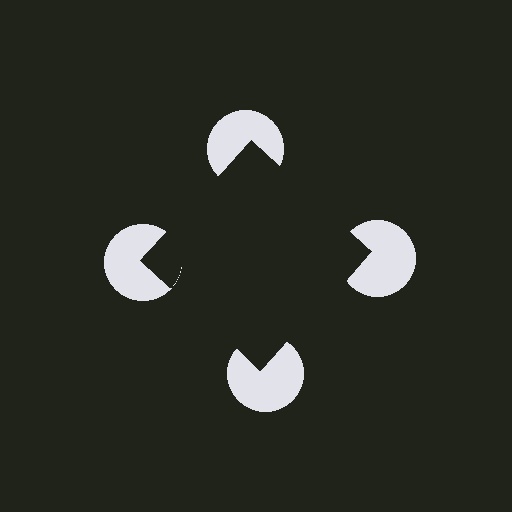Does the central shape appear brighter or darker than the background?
It typically appears slightly darker than the background, even though no actual brightness change is drawn.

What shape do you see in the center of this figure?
An illusory square — its edges are inferred from the aligned wedge cuts in the pac-man discs, not physically drawn.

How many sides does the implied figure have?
4 sides.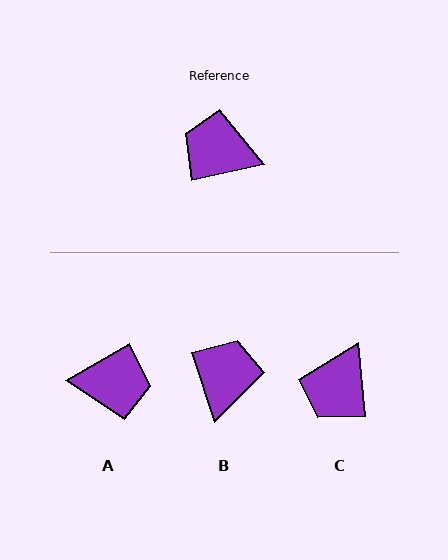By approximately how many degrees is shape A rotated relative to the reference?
Approximately 163 degrees clockwise.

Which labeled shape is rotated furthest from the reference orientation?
A, about 163 degrees away.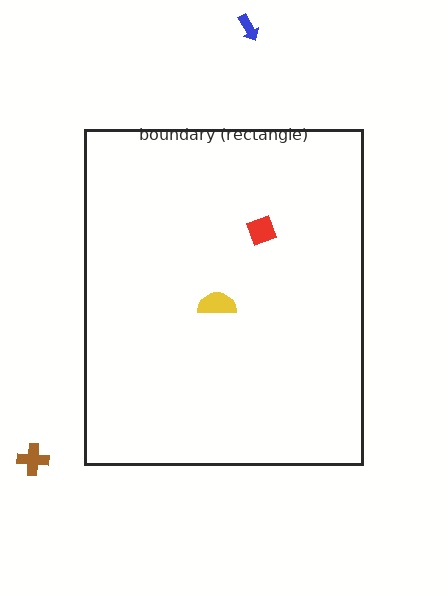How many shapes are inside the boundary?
2 inside, 2 outside.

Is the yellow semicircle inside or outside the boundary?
Inside.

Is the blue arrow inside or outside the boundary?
Outside.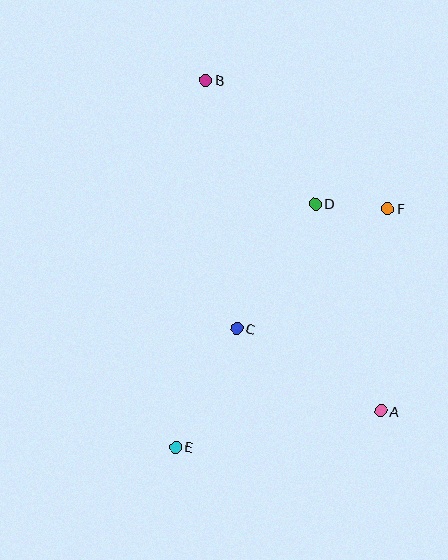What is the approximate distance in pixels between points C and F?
The distance between C and F is approximately 193 pixels.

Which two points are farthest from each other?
Points A and B are farthest from each other.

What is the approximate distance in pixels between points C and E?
The distance between C and E is approximately 133 pixels.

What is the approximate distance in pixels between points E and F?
The distance between E and F is approximately 319 pixels.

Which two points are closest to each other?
Points D and F are closest to each other.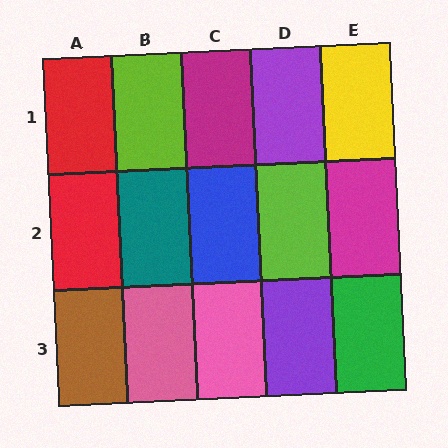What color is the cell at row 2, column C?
Blue.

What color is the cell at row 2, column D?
Lime.